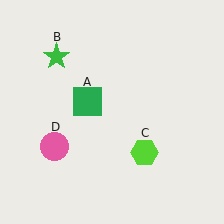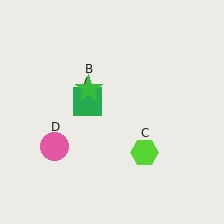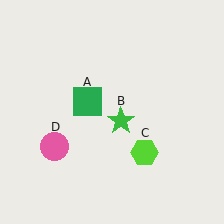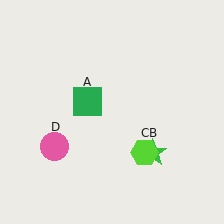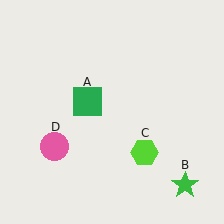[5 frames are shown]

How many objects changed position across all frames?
1 object changed position: green star (object B).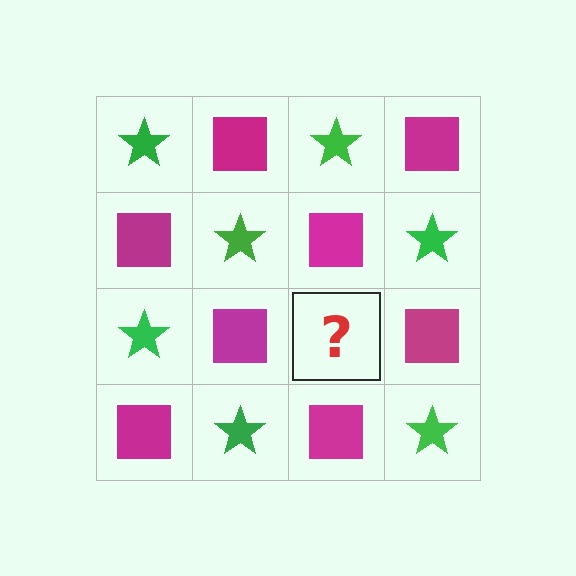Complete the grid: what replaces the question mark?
The question mark should be replaced with a green star.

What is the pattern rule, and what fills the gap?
The rule is that it alternates green star and magenta square in a checkerboard pattern. The gap should be filled with a green star.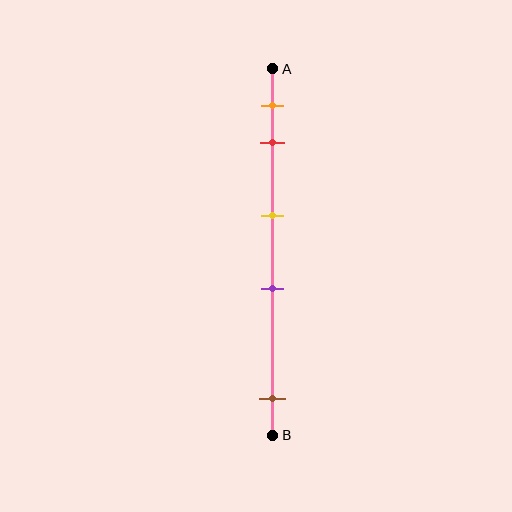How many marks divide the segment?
There are 5 marks dividing the segment.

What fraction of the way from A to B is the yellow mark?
The yellow mark is approximately 40% (0.4) of the way from A to B.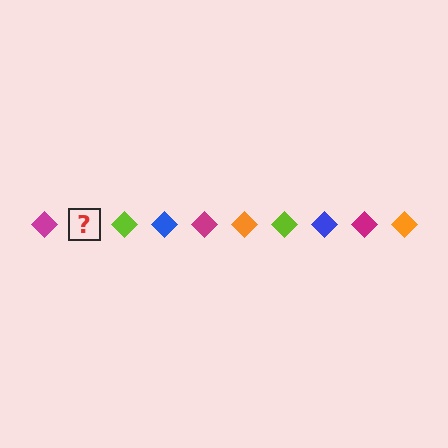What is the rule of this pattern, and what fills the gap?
The rule is that the pattern cycles through magenta, orange, lime, blue diamonds. The gap should be filled with an orange diamond.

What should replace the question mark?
The question mark should be replaced with an orange diamond.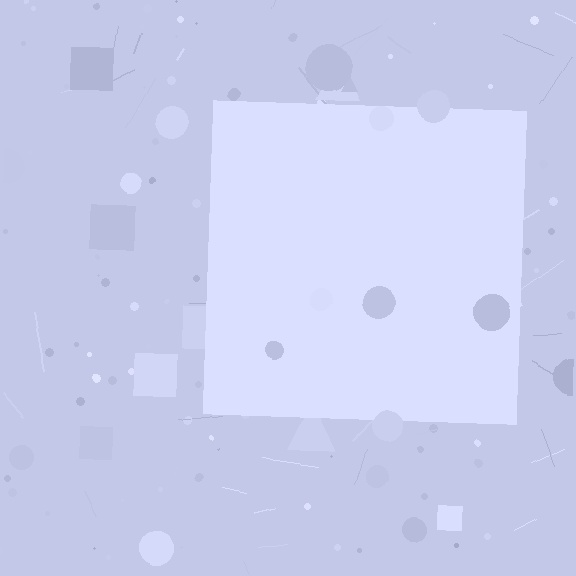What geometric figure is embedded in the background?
A square is embedded in the background.